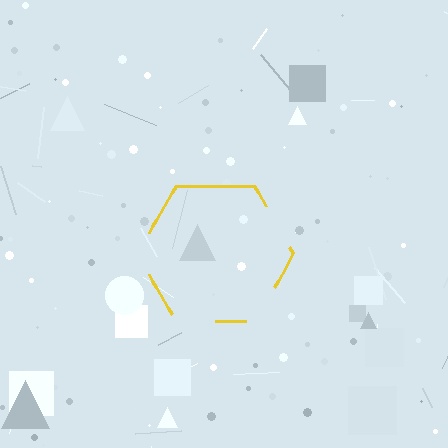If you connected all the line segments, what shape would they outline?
They would outline a hexagon.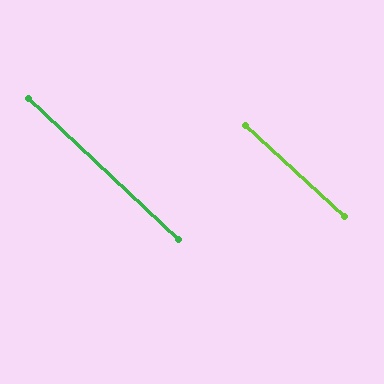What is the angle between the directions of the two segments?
Approximately 1 degree.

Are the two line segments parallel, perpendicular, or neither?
Parallel — their directions differ by only 0.7°.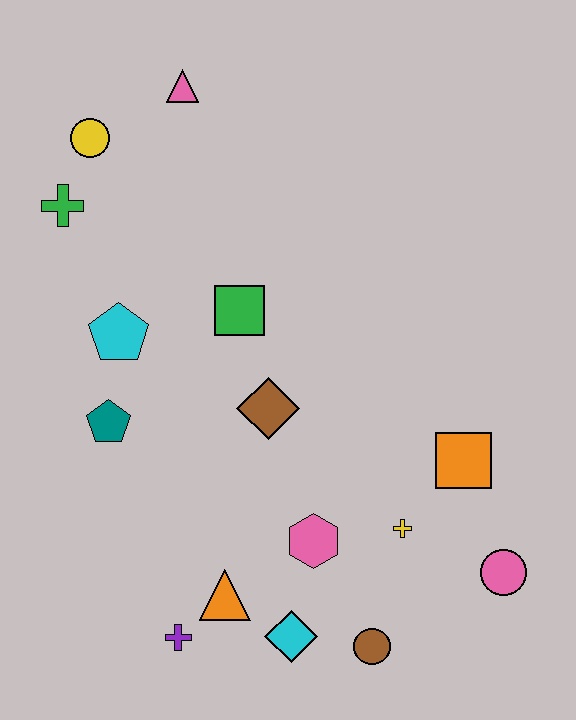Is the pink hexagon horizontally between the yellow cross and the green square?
Yes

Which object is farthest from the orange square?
The yellow circle is farthest from the orange square.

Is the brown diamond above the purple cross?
Yes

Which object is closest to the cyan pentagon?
The teal pentagon is closest to the cyan pentagon.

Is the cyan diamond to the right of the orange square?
No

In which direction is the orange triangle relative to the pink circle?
The orange triangle is to the left of the pink circle.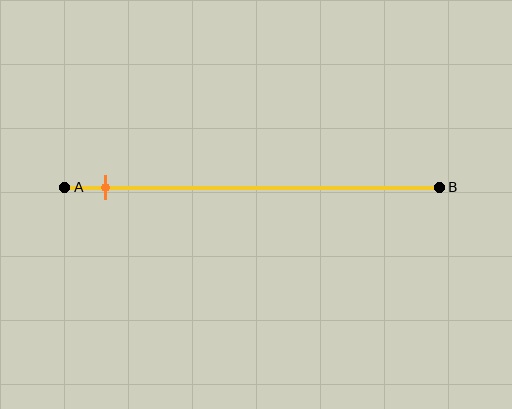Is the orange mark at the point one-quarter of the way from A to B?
No, the mark is at about 10% from A, not at the 25% one-quarter point.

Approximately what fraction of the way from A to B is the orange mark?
The orange mark is approximately 10% of the way from A to B.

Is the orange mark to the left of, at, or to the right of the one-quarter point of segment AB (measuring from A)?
The orange mark is to the left of the one-quarter point of segment AB.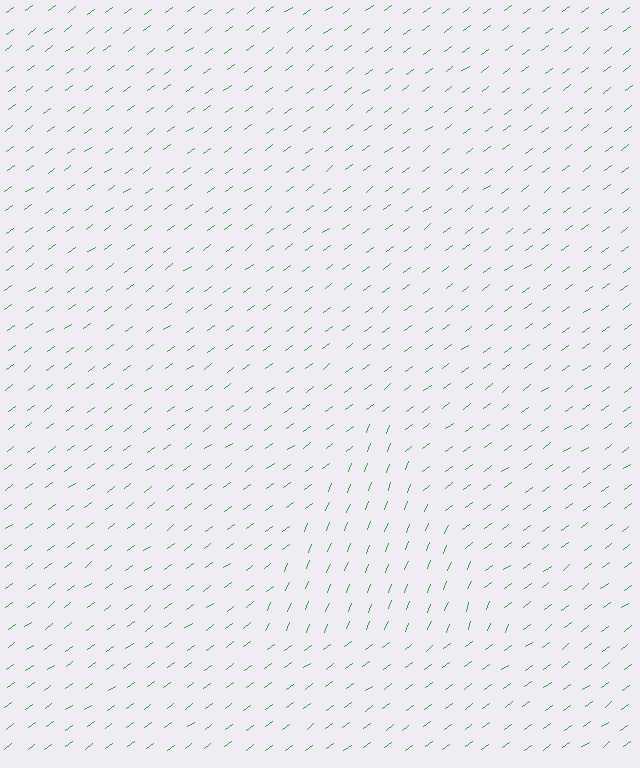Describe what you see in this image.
The image is filled with small green line segments. A triangle region in the image has lines oriented differently from the surrounding lines, creating a visible texture boundary.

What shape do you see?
I see a triangle.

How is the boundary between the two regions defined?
The boundary is defined purely by a change in line orientation (approximately 32 degrees difference). All lines are the same color and thickness.